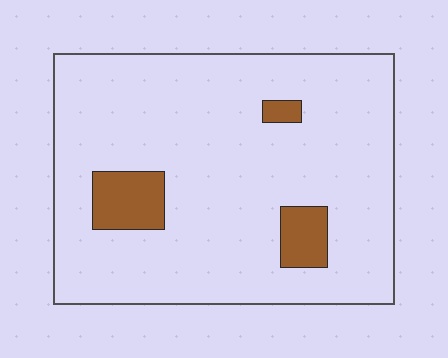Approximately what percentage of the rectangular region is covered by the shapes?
Approximately 10%.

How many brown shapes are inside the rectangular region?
3.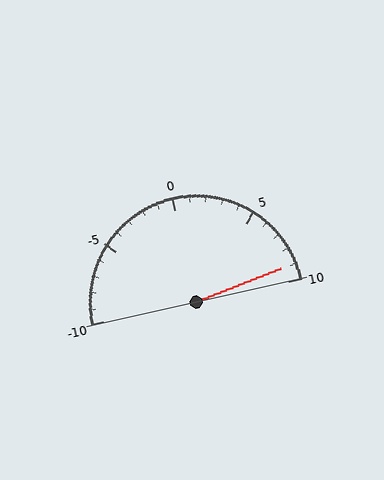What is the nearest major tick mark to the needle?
The nearest major tick mark is 10.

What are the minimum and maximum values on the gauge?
The gauge ranges from -10 to 10.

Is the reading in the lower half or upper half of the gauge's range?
The reading is in the upper half of the range (-10 to 10).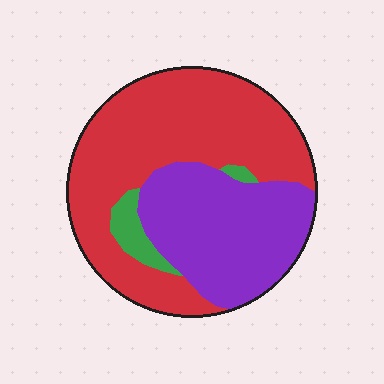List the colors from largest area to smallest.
From largest to smallest: red, purple, green.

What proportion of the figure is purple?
Purple takes up about three eighths (3/8) of the figure.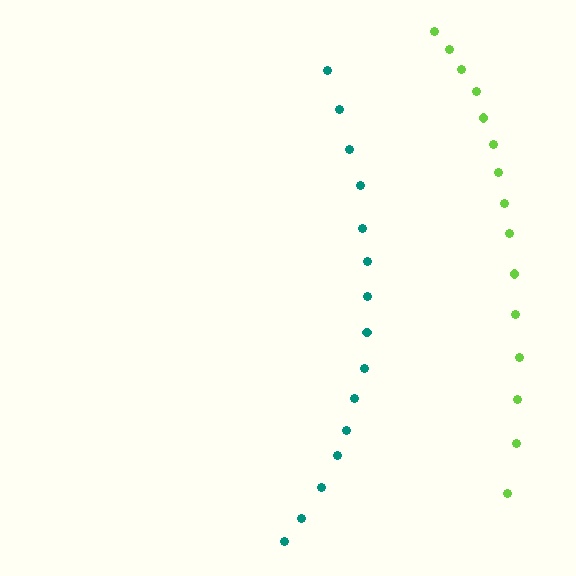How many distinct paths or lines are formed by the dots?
There are 2 distinct paths.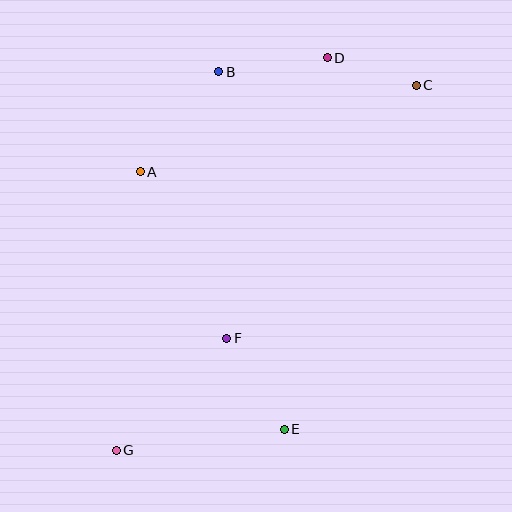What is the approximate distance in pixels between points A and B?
The distance between A and B is approximately 127 pixels.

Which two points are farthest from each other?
Points C and G are farthest from each other.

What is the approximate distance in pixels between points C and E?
The distance between C and E is approximately 368 pixels.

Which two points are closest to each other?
Points C and D are closest to each other.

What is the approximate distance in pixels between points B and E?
The distance between B and E is approximately 363 pixels.